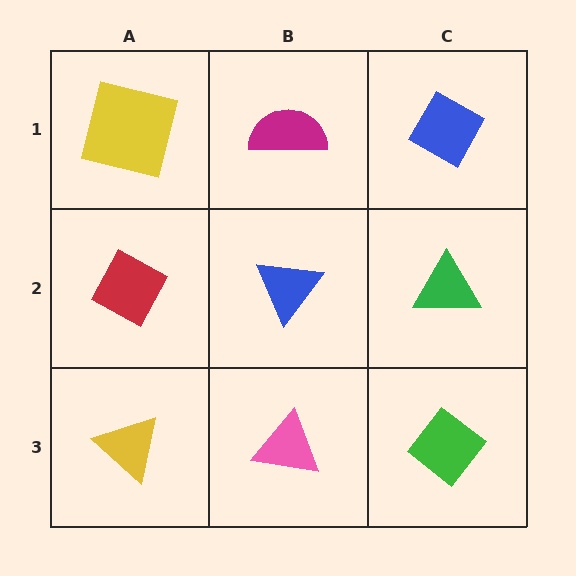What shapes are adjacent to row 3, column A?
A red diamond (row 2, column A), a pink triangle (row 3, column B).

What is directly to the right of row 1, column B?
A blue diamond.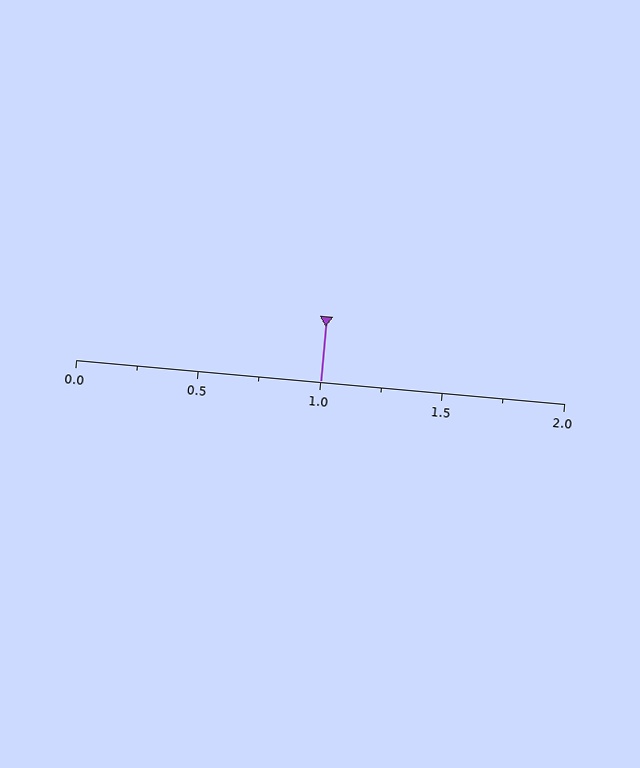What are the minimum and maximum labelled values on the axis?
The axis runs from 0.0 to 2.0.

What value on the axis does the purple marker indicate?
The marker indicates approximately 1.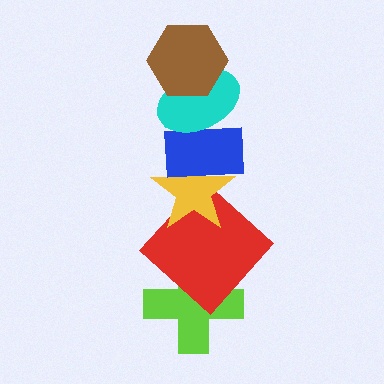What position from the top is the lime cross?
The lime cross is 6th from the top.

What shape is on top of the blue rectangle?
The cyan ellipse is on top of the blue rectangle.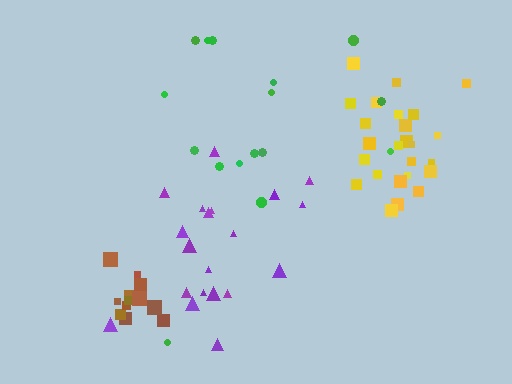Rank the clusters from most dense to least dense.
brown, yellow, purple, green.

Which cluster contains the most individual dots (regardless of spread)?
Yellow (25).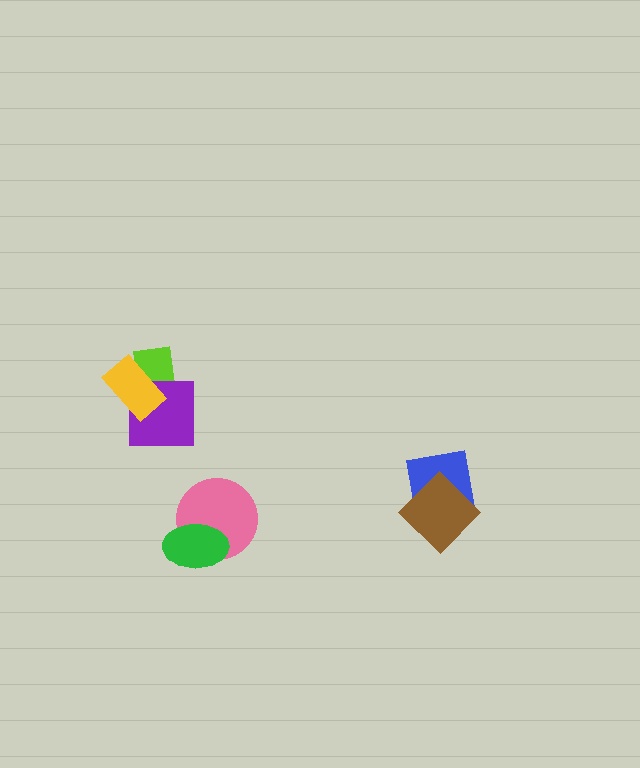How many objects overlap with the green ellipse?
1 object overlaps with the green ellipse.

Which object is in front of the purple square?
The yellow rectangle is in front of the purple square.